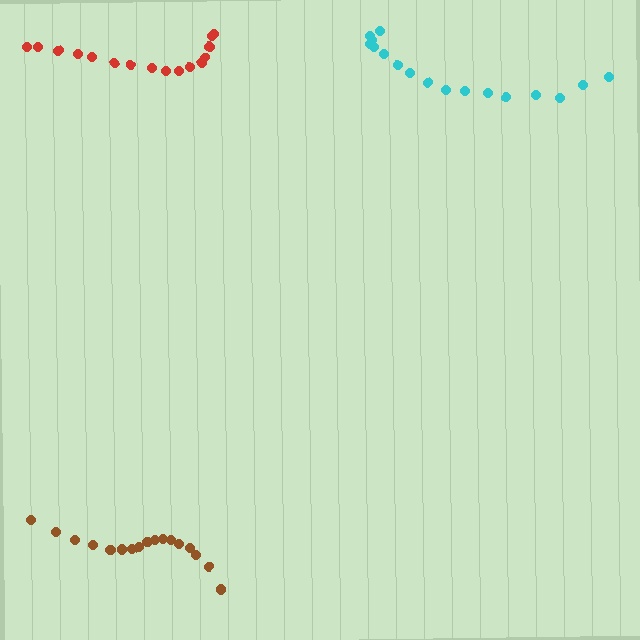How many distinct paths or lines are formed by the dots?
There are 3 distinct paths.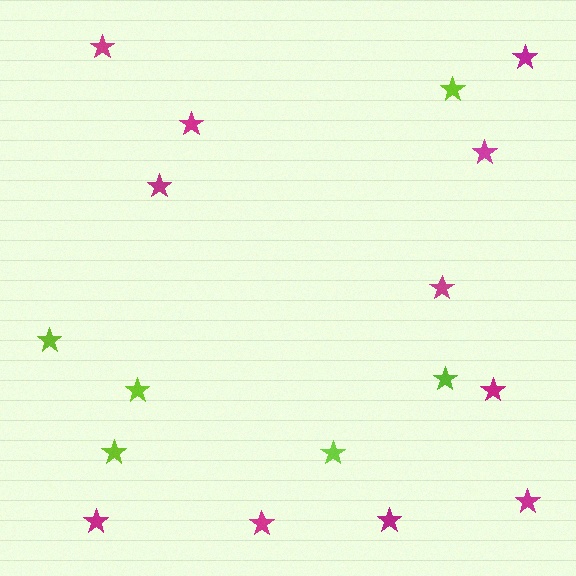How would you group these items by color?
There are 2 groups: one group of lime stars (6) and one group of magenta stars (11).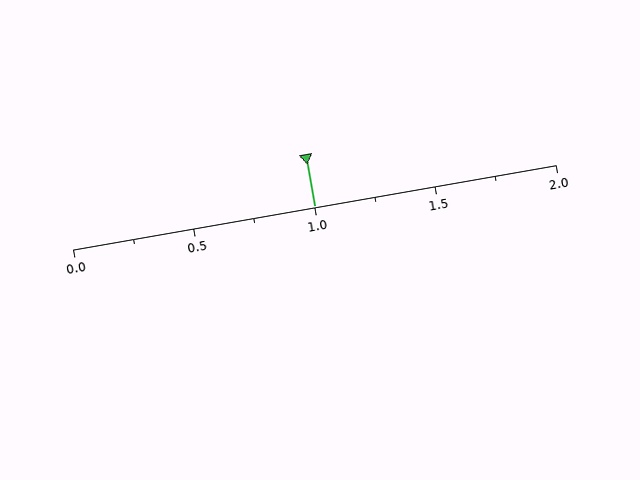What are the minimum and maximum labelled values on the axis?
The axis runs from 0.0 to 2.0.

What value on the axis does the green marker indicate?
The marker indicates approximately 1.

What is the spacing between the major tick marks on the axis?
The major ticks are spaced 0.5 apart.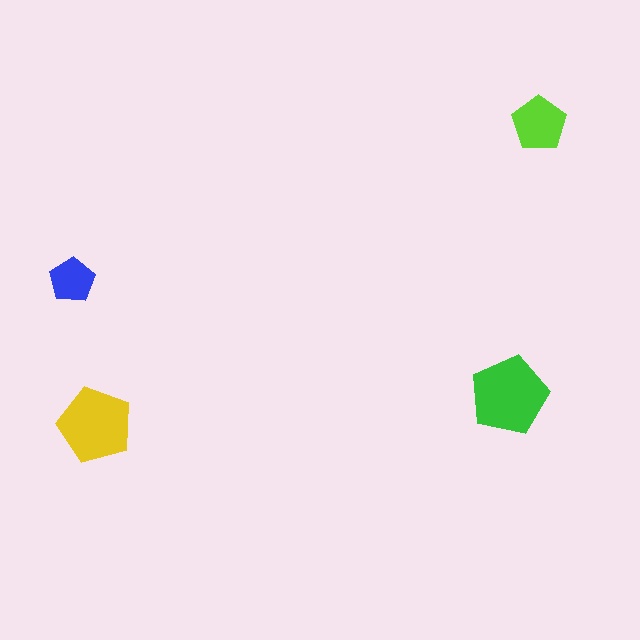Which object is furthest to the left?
The blue pentagon is leftmost.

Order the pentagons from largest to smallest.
the green one, the yellow one, the lime one, the blue one.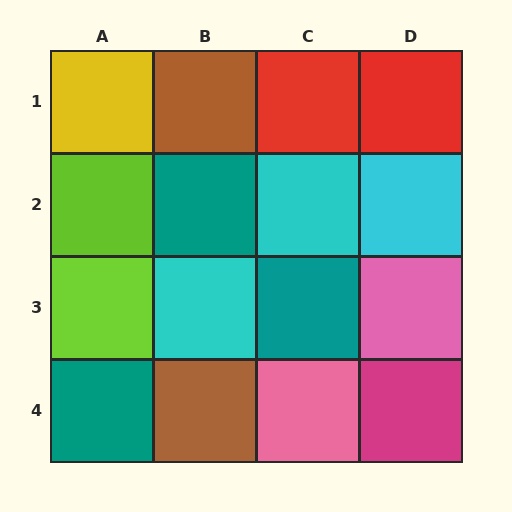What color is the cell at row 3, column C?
Teal.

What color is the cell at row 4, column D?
Magenta.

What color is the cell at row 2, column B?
Teal.